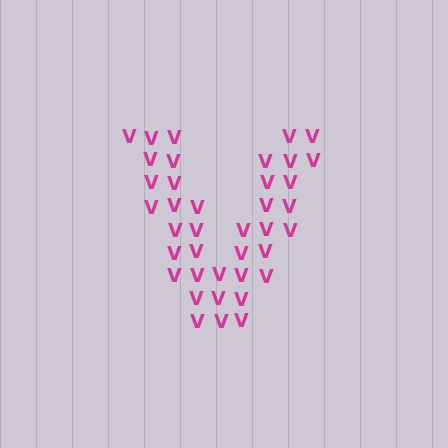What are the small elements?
The small elements are letter V's.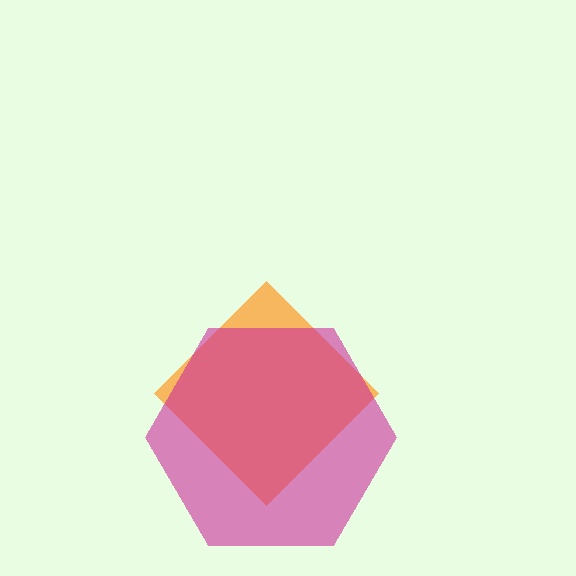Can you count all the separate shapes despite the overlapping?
Yes, there are 2 separate shapes.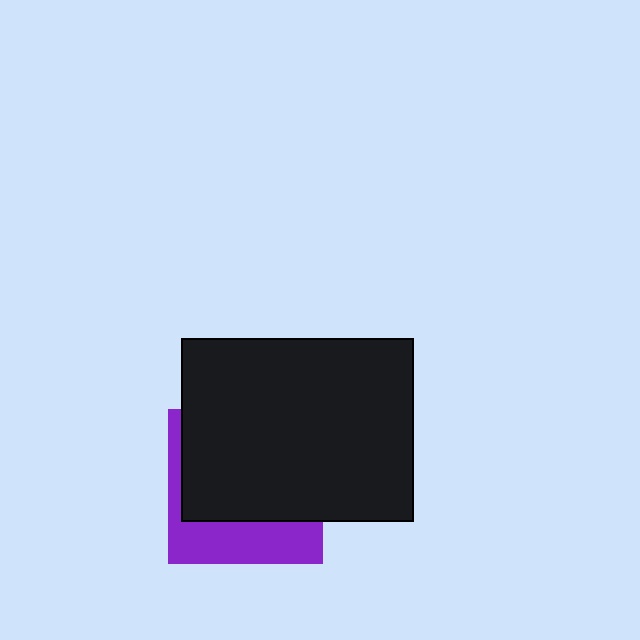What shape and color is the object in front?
The object in front is a black rectangle.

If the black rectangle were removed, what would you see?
You would see the complete purple square.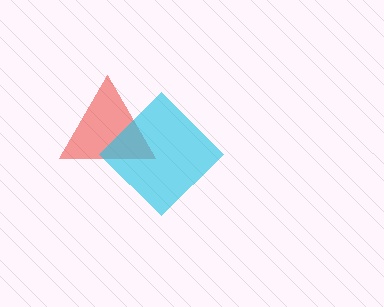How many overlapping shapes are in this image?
There are 2 overlapping shapes in the image.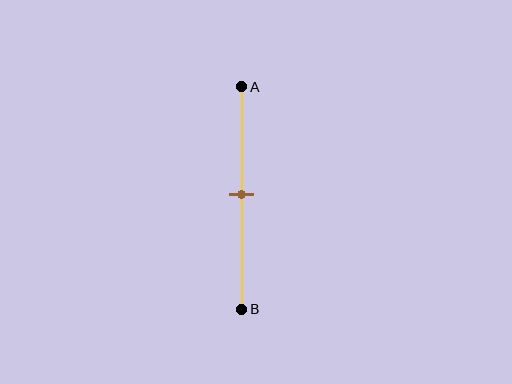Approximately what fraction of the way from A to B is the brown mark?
The brown mark is approximately 50% of the way from A to B.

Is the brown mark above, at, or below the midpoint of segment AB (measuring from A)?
The brown mark is approximately at the midpoint of segment AB.